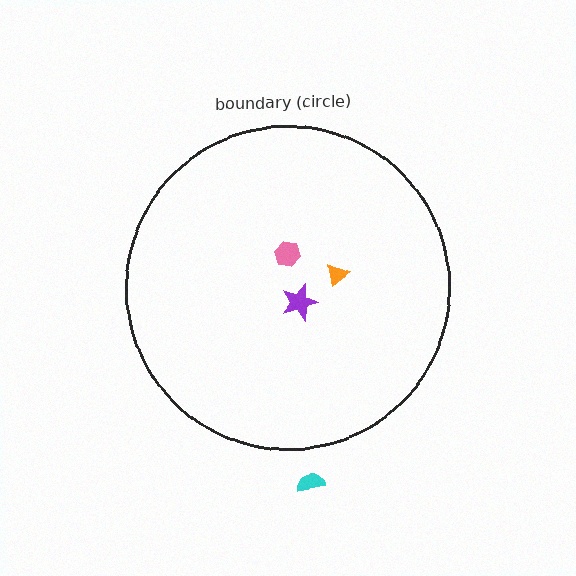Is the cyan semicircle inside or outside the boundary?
Outside.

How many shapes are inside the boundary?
3 inside, 1 outside.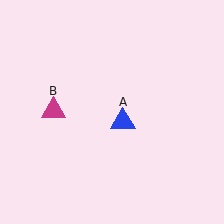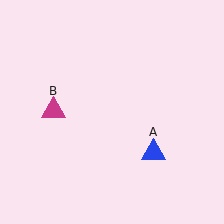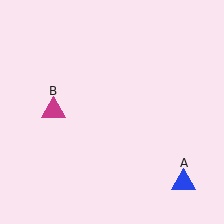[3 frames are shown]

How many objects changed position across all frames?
1 object changed position: blue triangle (object A).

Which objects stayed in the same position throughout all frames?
Magenta triangle (object B) remained stationary.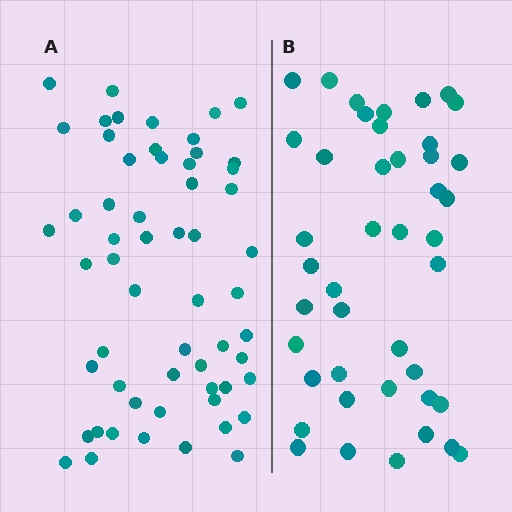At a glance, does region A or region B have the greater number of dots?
Region A (the left region) has more dots.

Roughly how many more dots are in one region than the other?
Region A has approximately 15 more dots than region B.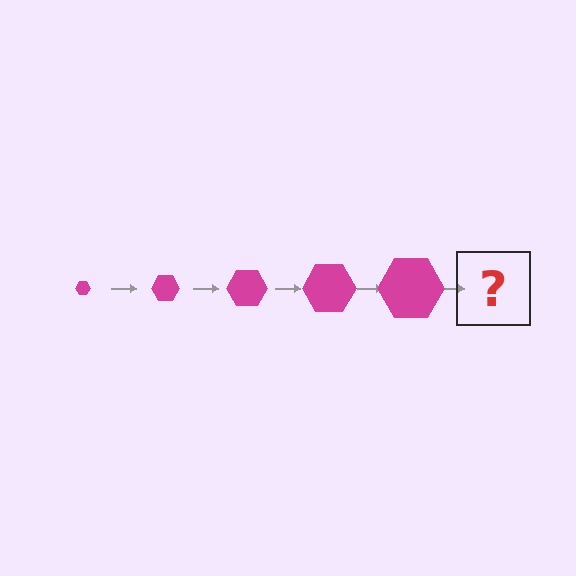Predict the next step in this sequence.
The next step is a magenta hexagon, larger than the previous one.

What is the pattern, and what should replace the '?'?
The pattern is that the hexagon gets progressively larger each step. The '?' should be a magenta hexagon, larger than the previous one.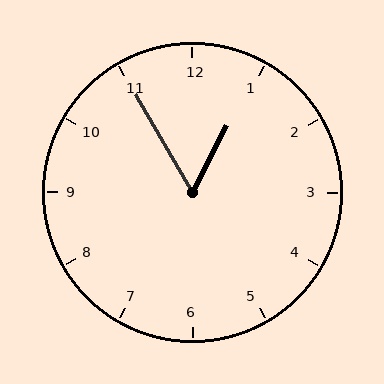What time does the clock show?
12:55.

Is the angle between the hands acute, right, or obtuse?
It is acute.